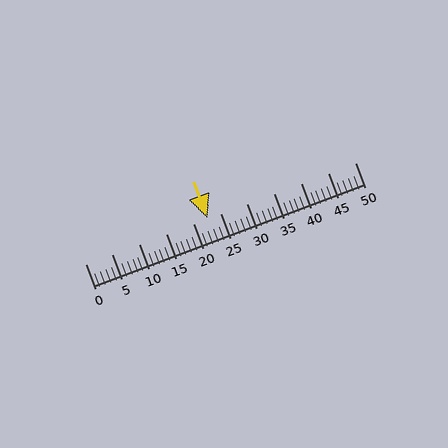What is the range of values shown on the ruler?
The ruler shows values from 0 to 50.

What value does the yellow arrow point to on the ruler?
The yellow arrow points to approximately 23.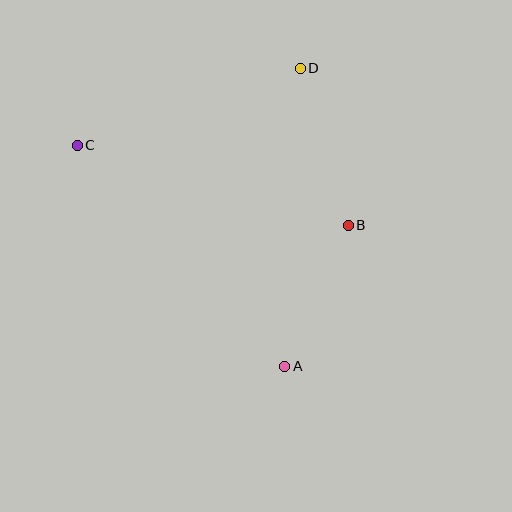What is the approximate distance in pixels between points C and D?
The distance between C and D is approximately 235 pixels.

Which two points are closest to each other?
Points A and B are closest to each other.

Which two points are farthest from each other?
Points A and C are farthest from each other.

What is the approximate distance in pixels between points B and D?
The distance between B and D is approximately 164 pixels.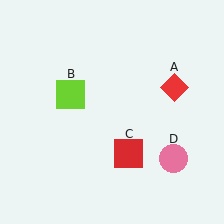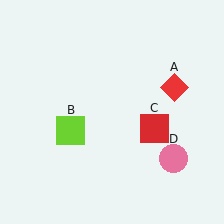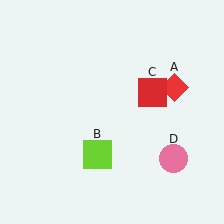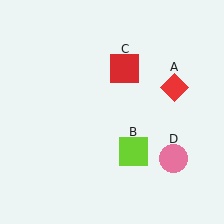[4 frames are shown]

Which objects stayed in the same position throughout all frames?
Red diamond (object A) and pink circle (object D) remained stationary.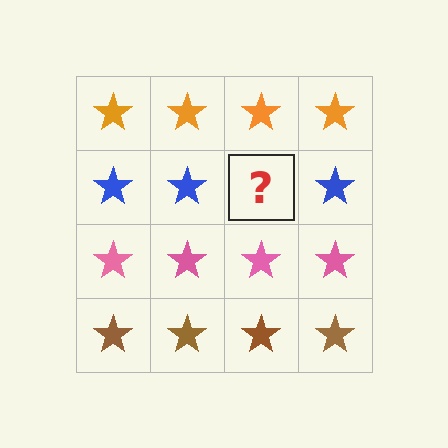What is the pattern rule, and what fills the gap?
The rule is that each row has a consistent color. The gap should be filled with a blue star.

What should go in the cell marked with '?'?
The missing cell should contain a blue star.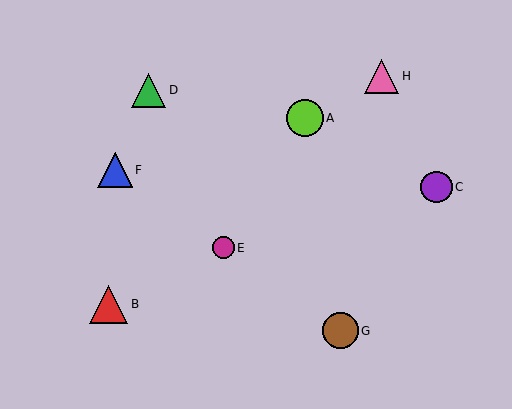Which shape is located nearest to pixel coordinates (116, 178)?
The blue triangle (labeled F) at (115, 170) is nearest to that location.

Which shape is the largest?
The red triangle (labeled B) is the largest.